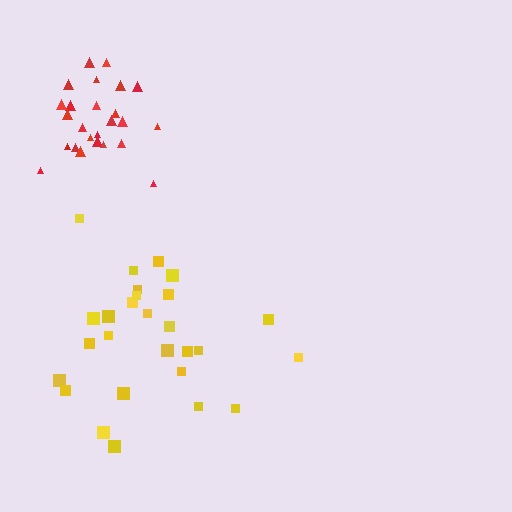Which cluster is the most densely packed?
Red.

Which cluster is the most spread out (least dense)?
Yellow.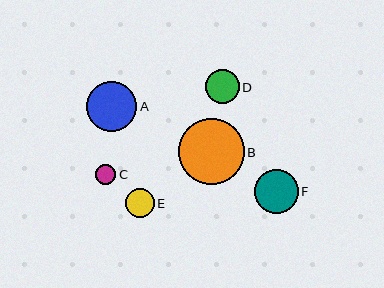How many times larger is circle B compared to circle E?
Circle B is approximately 2.3 times the size of circle E.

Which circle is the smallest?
Circle C is the smallest with a size of approximately 20 pixels.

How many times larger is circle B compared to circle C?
Circle B is approximately 3.3 times the size of circle C.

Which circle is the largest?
Circle B is the largest with a size of approximately 66 pixels.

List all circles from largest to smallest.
From largest to smallest: B, A, F, D, E, C.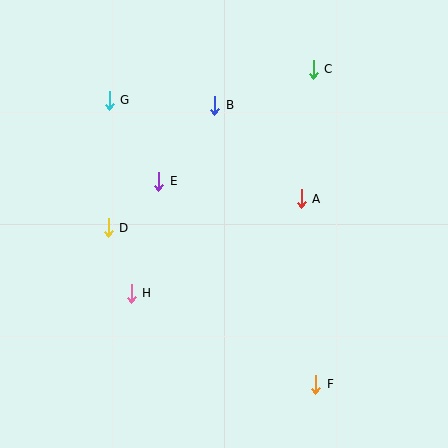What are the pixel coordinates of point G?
Point G is at (109, 100).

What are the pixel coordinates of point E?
Point E is at (159, 181).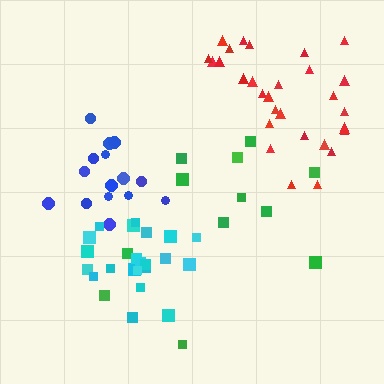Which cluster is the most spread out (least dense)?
Green.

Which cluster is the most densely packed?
Blue.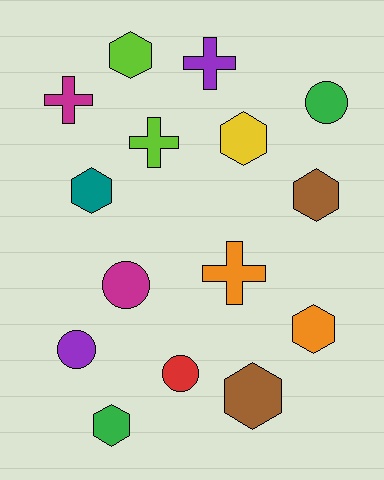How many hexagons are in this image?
There are 7 hexagons.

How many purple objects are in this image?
There are 2 purple objects.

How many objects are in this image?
There are 15 objects.